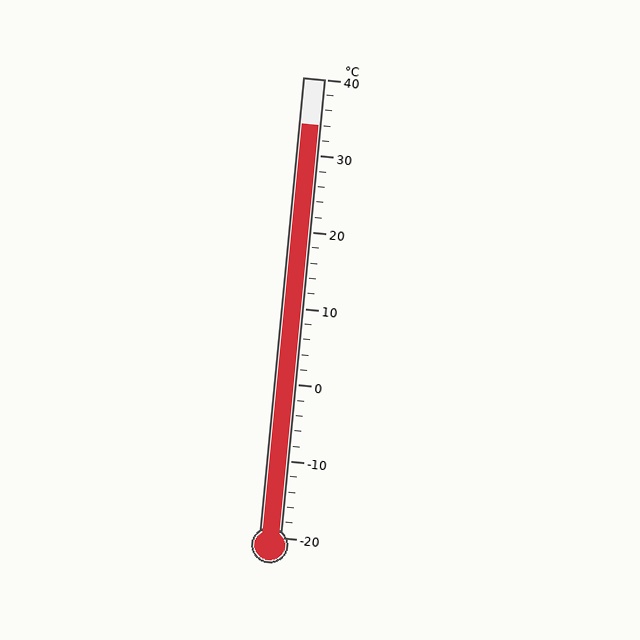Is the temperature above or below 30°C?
The temperature is above 30°C.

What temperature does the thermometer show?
The thermometer shows approximately 34°C.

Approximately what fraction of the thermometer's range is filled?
The thermometer is filled to approximately 90% of its range.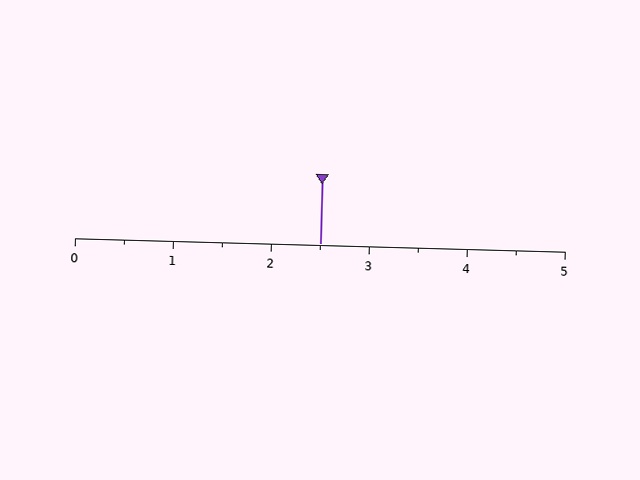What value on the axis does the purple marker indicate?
The marker indicates approximately 2.5.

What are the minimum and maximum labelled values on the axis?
The axis runs from 0 to 5.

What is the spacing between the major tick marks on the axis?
The major ticks are spaced 1 apart.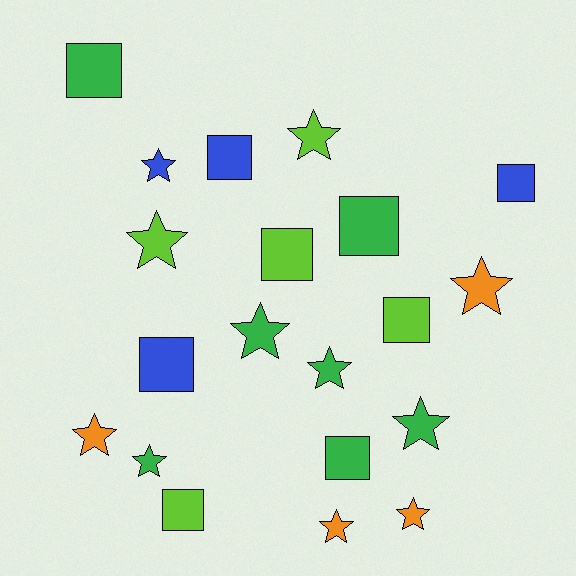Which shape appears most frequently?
Star, with 11 objects.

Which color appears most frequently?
Green, with 7 objects.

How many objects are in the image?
There are 20 objects.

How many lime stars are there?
There are 2 lime stars.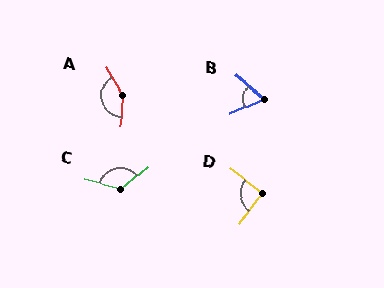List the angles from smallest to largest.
B (63°), D (92°), C (127°), A (147°).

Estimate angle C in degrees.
Approximately 127 degrees.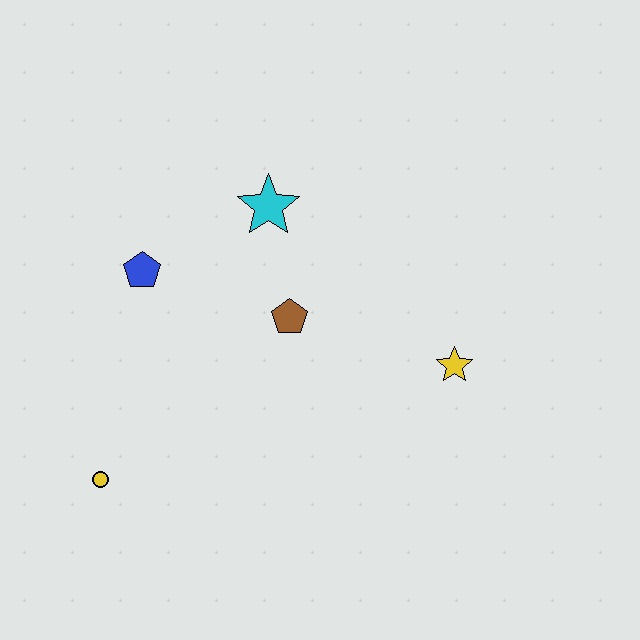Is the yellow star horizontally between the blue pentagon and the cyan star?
No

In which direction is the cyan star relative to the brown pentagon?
The cyan star is above the brown pentagon.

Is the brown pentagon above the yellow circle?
Yes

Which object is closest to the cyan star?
The brown pentagon is closest to the cyan star.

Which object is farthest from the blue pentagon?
The yellow star is farthest from the blue pentagon.